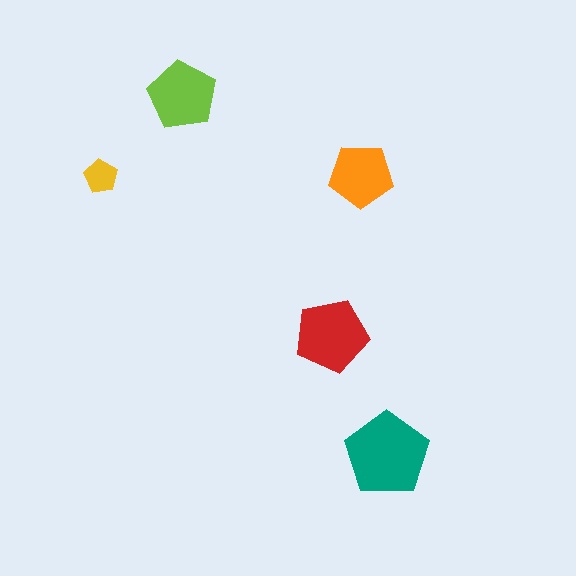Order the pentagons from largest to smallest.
the teal one, the red one, the lime one, the orange one, the yellow one.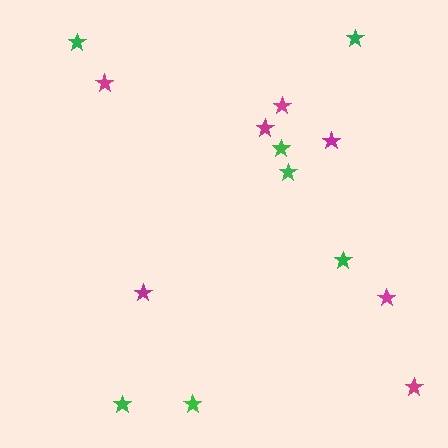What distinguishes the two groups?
There are 2 groups: one group of magenta stars (7) and one group of green stars (7).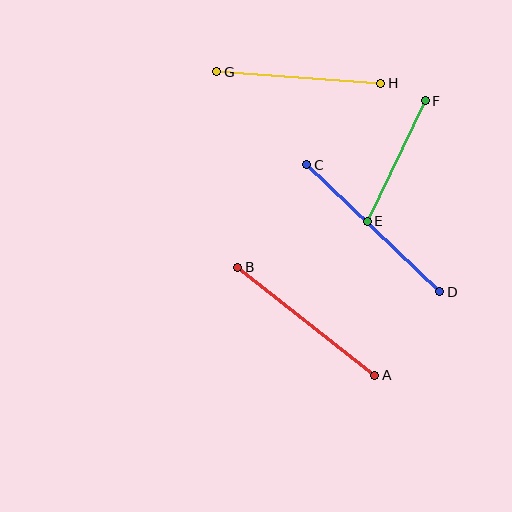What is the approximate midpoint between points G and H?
The midpoint is at approximately (299, 77) pixels.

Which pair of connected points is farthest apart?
Points C and D are farthest apart.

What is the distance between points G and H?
The distance is approximately 164 pixels.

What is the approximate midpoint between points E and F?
The midpoint is at approximately (396, 161) pixels.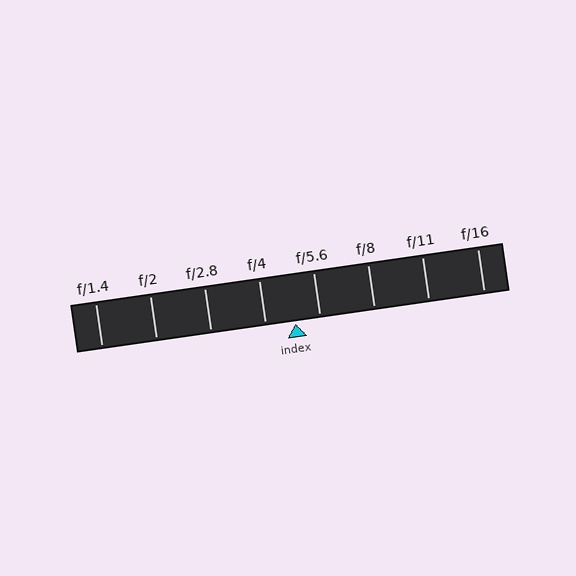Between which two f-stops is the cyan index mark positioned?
The index mark is between f/4 and f/5.6.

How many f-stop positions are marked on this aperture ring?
There are 8 f-stop positions marked.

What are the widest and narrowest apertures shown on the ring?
The widest aperture shown is f/1.4 and the narrowest is f/16.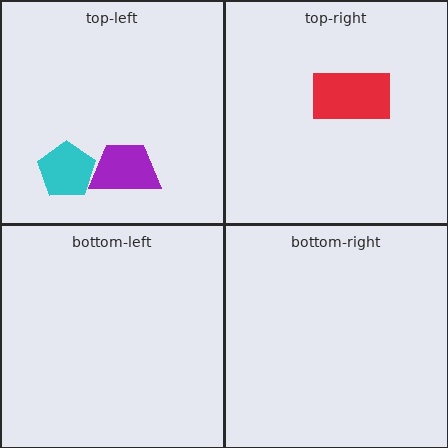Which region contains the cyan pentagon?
The top-left region.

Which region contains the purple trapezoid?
The top-left region.